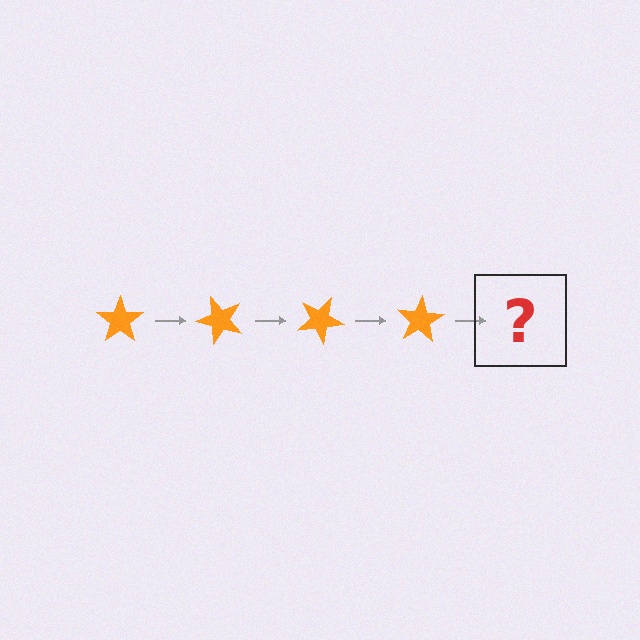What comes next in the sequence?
The next element should be an orange star rotated 200 degrees.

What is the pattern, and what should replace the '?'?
The pattern is that the star rotates 50 degrees each step. The '?' should be an orange star rotated 200 degrees.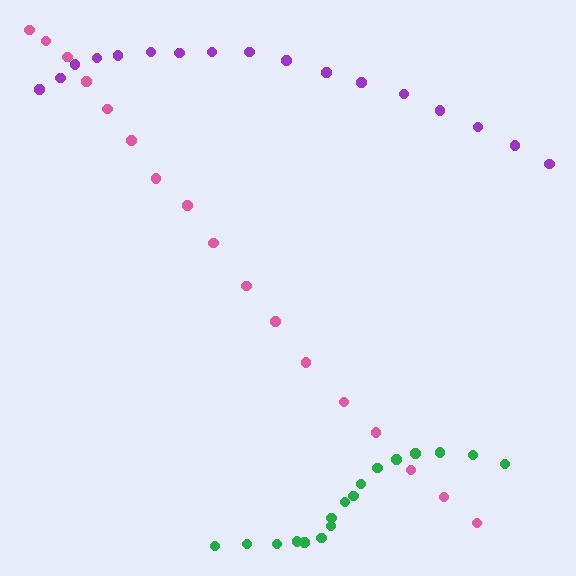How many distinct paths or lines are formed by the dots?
There are 3 distinct paths.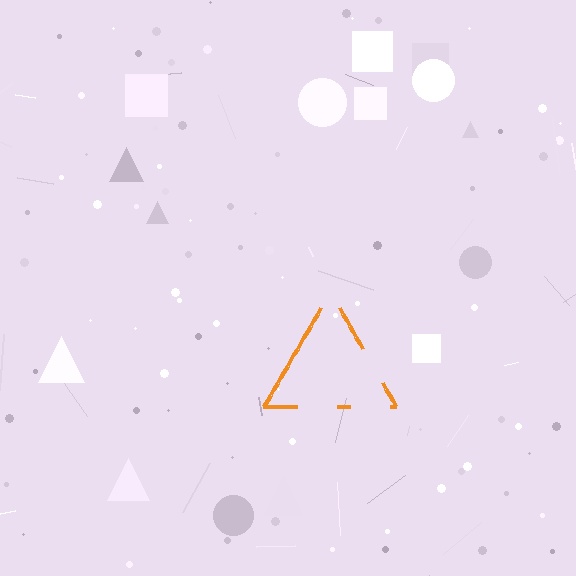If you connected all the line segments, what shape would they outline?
They would outline a triangle.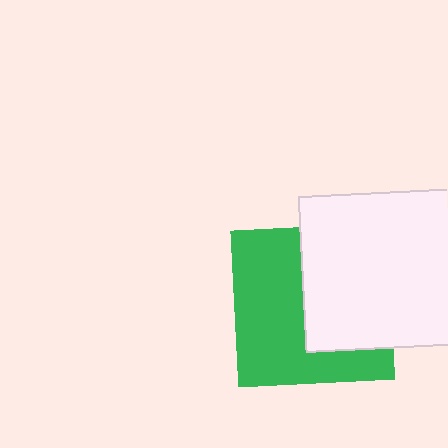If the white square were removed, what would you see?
You would see the complete green square.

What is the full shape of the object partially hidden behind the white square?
The partially hidden object is a green square.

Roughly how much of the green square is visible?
About half of it is visible (roughly 55%).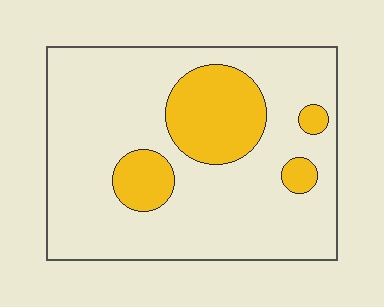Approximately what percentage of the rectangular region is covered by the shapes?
Approximately 20%.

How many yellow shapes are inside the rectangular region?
4.